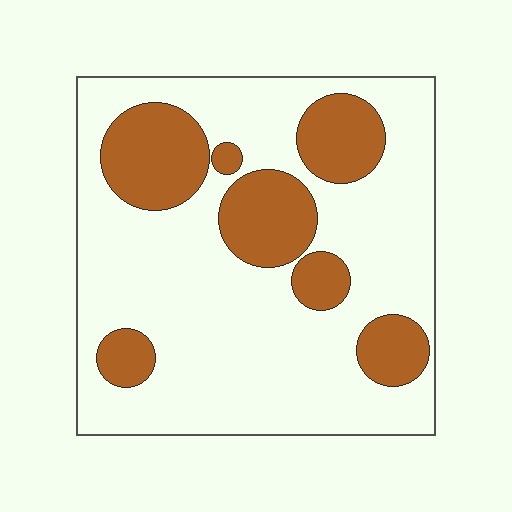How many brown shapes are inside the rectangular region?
7.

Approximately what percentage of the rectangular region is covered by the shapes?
Approximately 25%.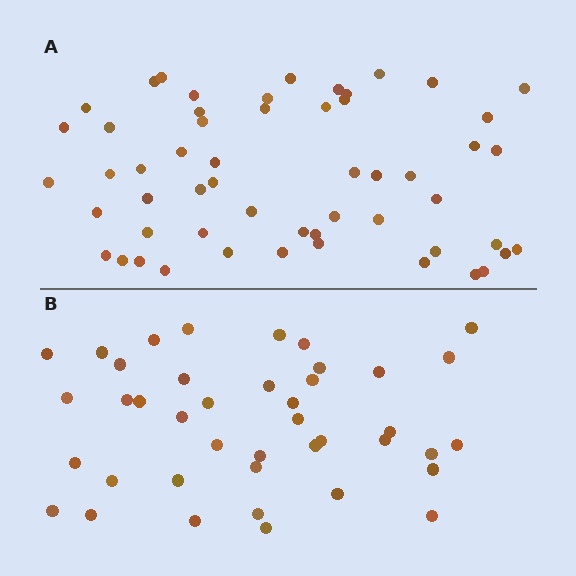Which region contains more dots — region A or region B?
Region A (the top region) has more dots.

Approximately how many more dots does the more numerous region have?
Region A has approximately 15 more dots than region B.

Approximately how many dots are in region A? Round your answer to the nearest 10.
About 60 dots. (The exact count is 55, which rounds to 60.)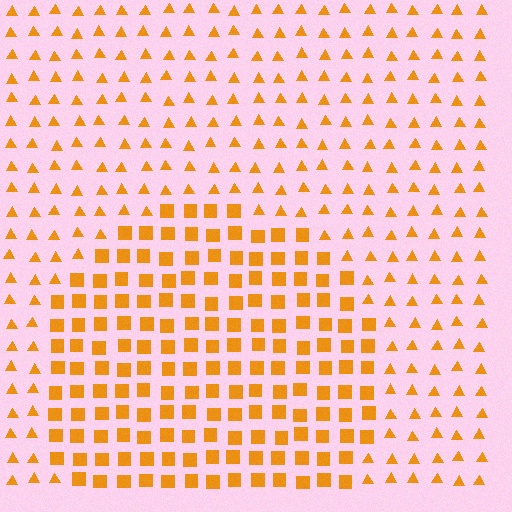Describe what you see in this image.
The image is filled with small orange elements arranged in a uniform grid. A circle-shaped region contains squares, while the surrounding area contains triangles. The boundary is defined purely by the change in element shape.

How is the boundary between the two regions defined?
The boundary is defined by a change in element shape: squares inside vs. triangles outside. All elements share the same color and spacing.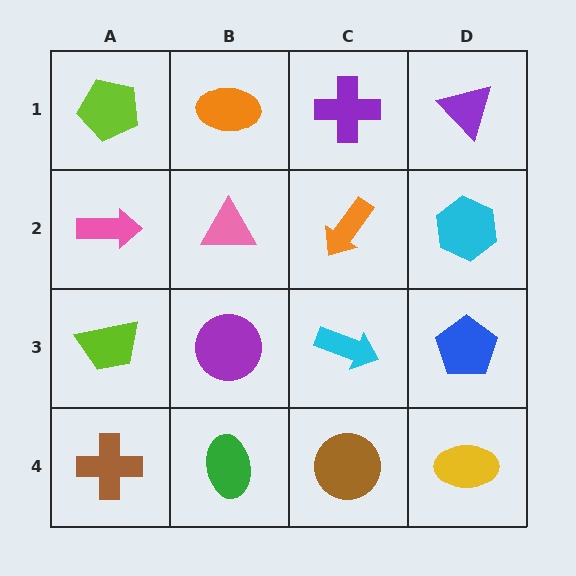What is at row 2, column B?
A pink triangle.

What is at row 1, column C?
A purple cross.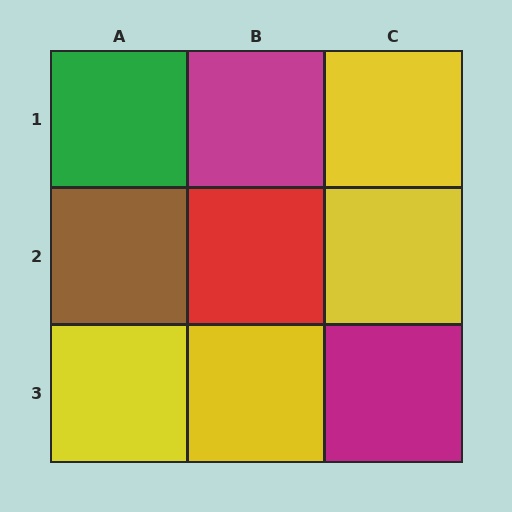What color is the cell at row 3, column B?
Yellow.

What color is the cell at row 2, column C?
Yellow.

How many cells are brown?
1 cell is brown.